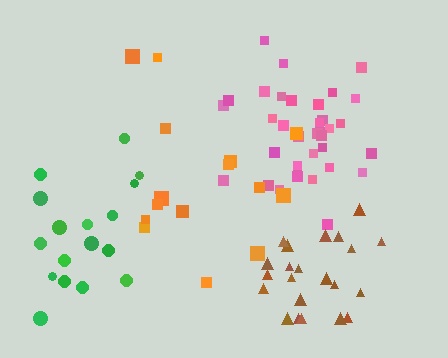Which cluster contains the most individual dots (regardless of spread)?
Pink (35).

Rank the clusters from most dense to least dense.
pink, brown, orange, green.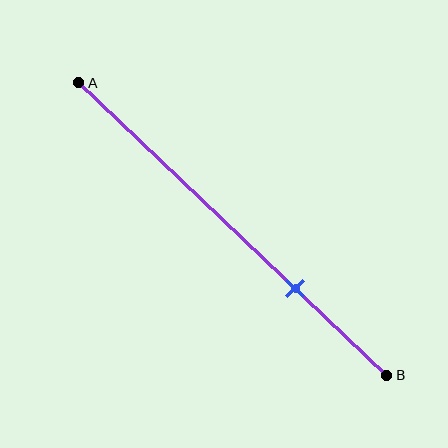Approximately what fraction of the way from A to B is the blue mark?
The blue mark is approximately 70% of the way from A to B.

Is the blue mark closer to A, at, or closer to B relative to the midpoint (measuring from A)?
The blue mark is closer to point B than the midpoint of segment AB.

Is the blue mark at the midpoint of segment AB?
No, the mark is at about 70% from A, not at the 50% midpoint.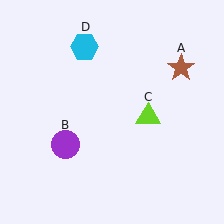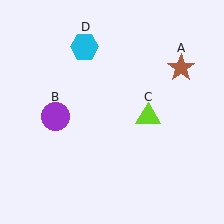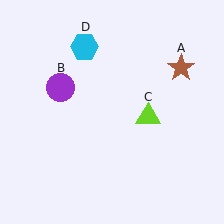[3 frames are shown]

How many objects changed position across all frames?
1 object changed position: purple circle (object B).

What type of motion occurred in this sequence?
The purple circle (object B) rotated clockwise around the center of the scene.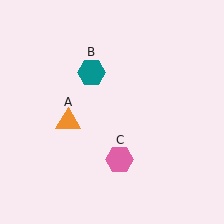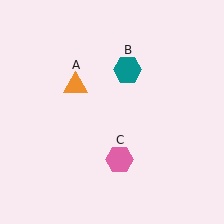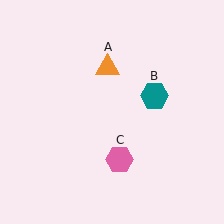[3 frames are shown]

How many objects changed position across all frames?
2 objects changed position: orange triangle (object A), teal hexagon (object B).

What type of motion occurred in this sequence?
The orange triangle (object A), teal hexagon (object B) rotated clockwise around the center of the scene.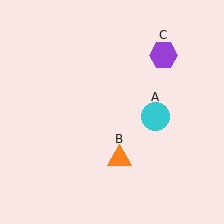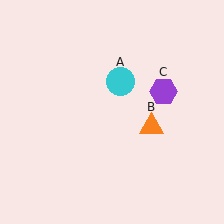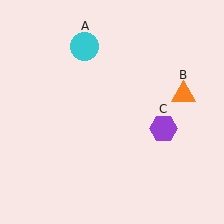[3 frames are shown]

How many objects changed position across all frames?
3 objects changed position: cyan circle (object A), orange triangle (object B), purple hexagon (object C).